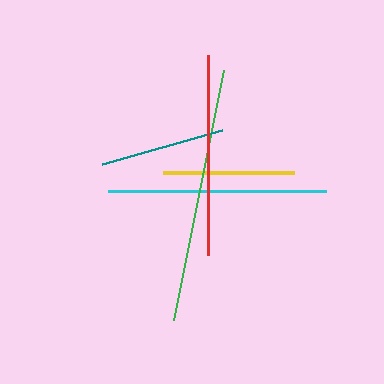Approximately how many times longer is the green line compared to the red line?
The green line is approximately 1.3 times the length of the red line.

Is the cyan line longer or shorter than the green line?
The green line is longer than the cyan line.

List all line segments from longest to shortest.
From longest to shortest: green, cyan, red, yellow, teal.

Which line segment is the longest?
The green line is the longest at approximately 255 pixels.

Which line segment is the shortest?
The teal line is the shortest at approximately 124 pixels.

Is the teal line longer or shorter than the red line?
The red line is longer than the teal line.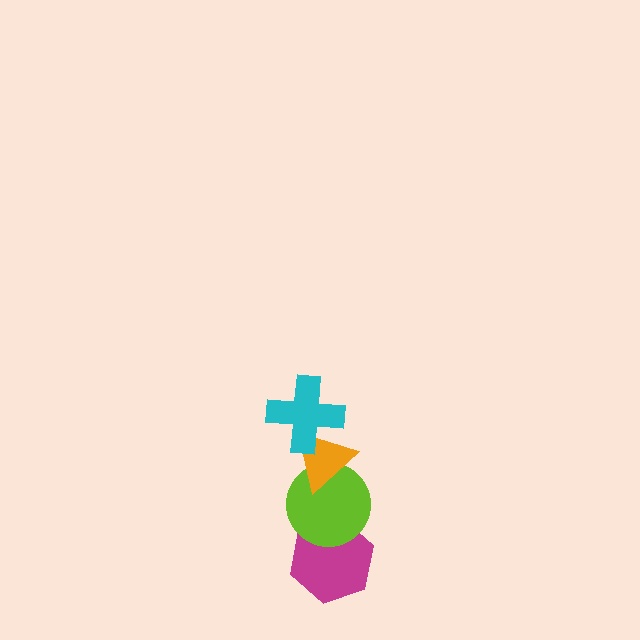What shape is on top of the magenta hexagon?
The lime circle is on top of the magenta hexagon.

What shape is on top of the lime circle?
The orange triangle is on top of the lime circle.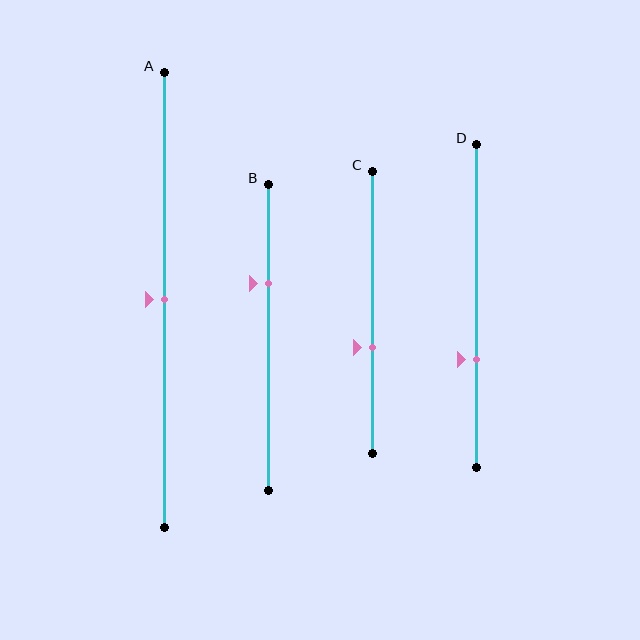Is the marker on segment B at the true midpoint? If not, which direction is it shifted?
No, the marker on segment B is shifted upward by about 18% of the segment length.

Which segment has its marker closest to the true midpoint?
Segment A has its marker closest to the true midpoint.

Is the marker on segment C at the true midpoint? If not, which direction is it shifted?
No, the marker on segment C is shifted downward by about 13% of the segment length.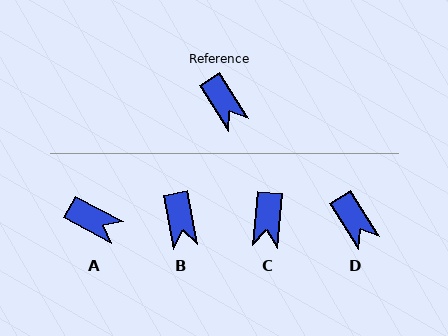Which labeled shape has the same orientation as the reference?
D.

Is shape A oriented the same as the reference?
No, it is off by about 29 degrees.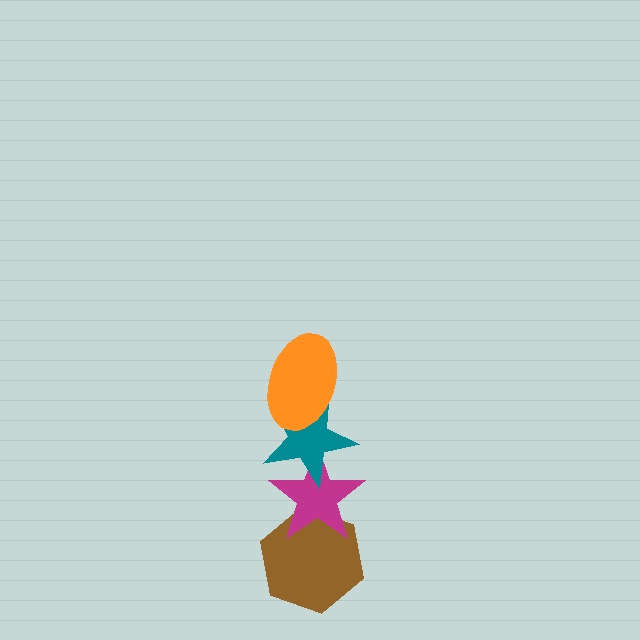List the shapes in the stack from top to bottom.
From top to bottom: the orange ellipse, the teal star, the magenta star, the brown hexagon.